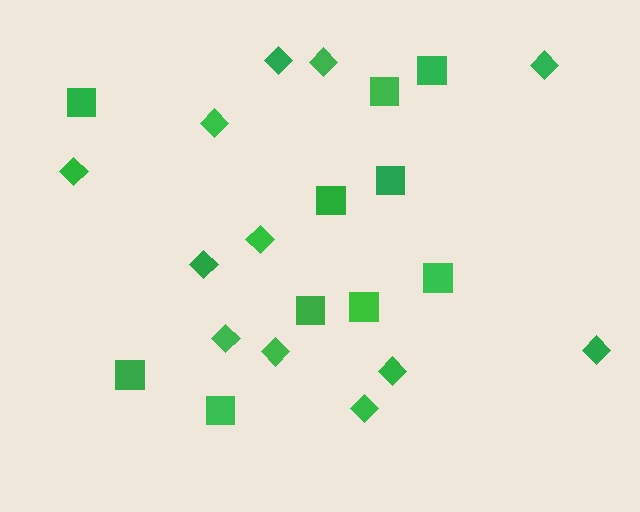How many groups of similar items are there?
There are 2 groups: one group of squares (10) and one group of diamonds (12).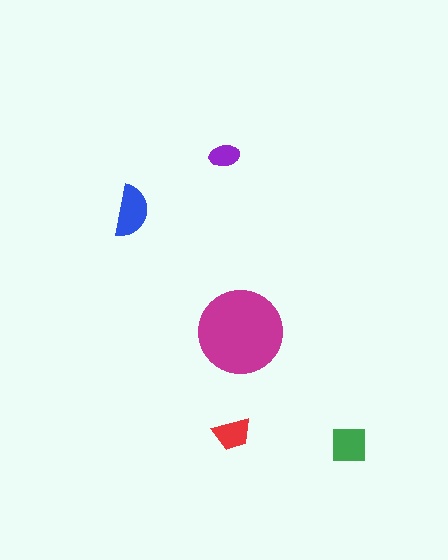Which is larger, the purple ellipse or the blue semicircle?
The blue semicircle.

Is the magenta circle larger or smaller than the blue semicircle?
Larger.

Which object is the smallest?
The purple ellipse.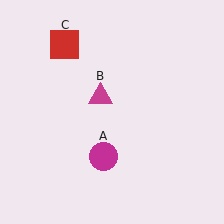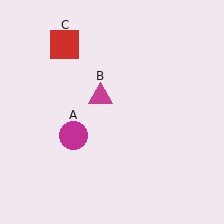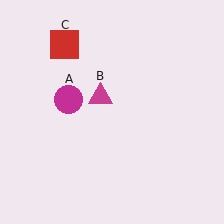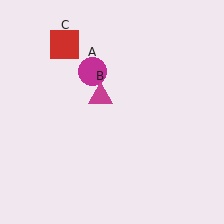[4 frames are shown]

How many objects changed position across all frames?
1 object changed position: magenta circle (object A).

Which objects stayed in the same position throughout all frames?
Magenta triangle (object B) and red square (object C) remained stationary.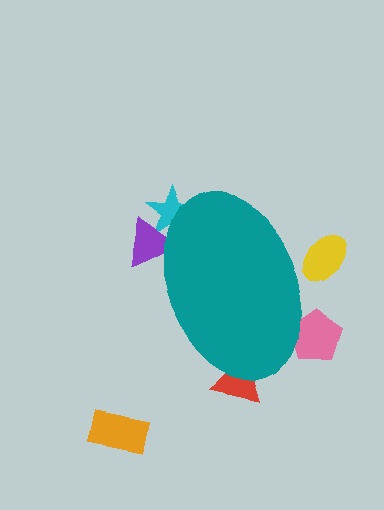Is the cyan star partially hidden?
Yes, the cyan star is partially hidden behind the teal ellipse.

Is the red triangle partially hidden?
Yes, the red triangle is partially hidden behind the teal ellipse.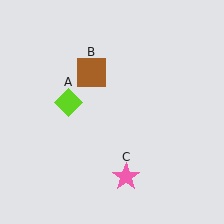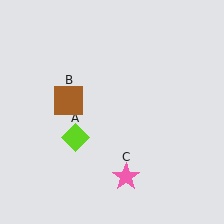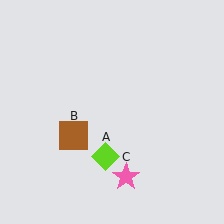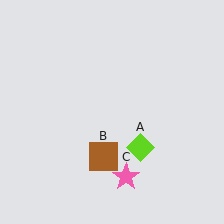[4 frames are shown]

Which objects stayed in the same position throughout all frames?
Pink star (object C) remained stationary.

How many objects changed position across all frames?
2 objects changed position: lime diamond (object A), brown square (object B).